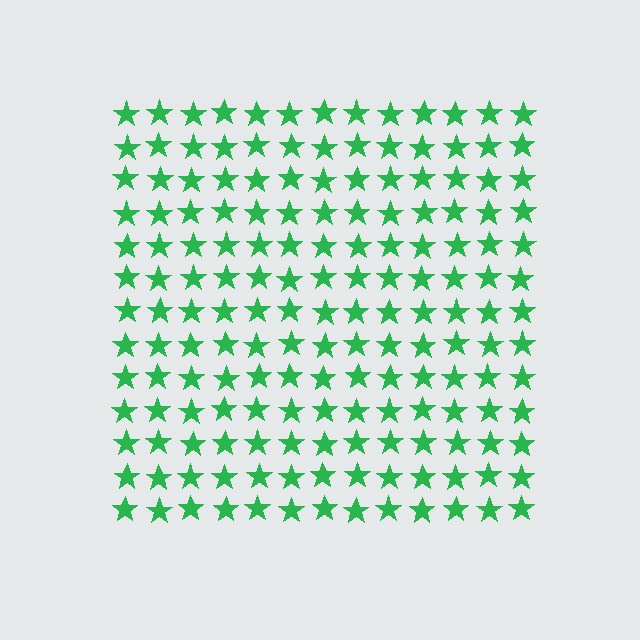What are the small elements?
The small elements are stars.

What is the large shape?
The large shape is a square.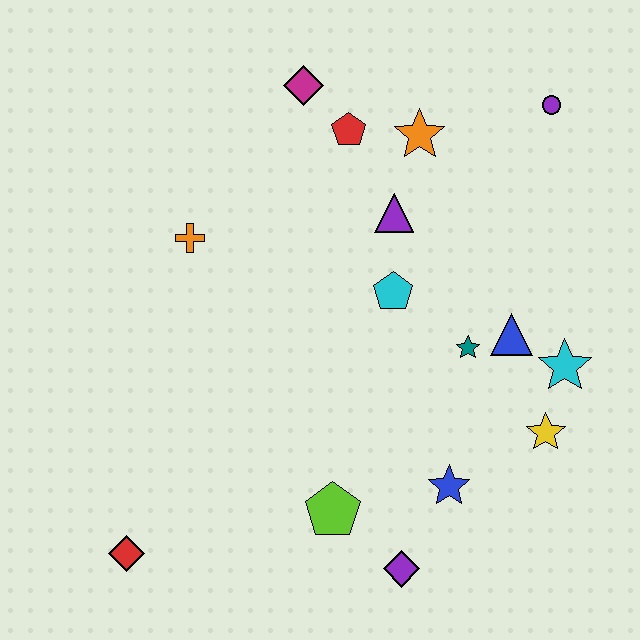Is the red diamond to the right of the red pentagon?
No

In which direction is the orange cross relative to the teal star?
The orange cross is to the left of the teal star.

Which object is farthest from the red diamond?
The purple circle is farthest from the red diamond.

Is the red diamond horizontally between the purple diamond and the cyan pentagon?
No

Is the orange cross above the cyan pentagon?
Yes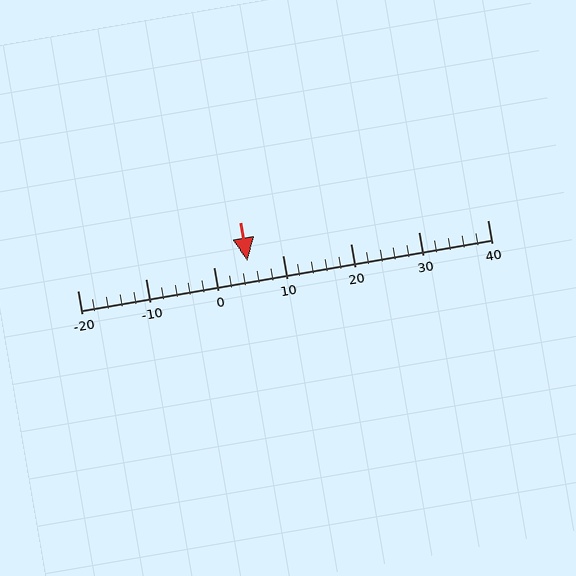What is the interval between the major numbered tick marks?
The major tick marks are spaced 10 units apart.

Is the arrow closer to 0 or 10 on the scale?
The arrow is closer to 0.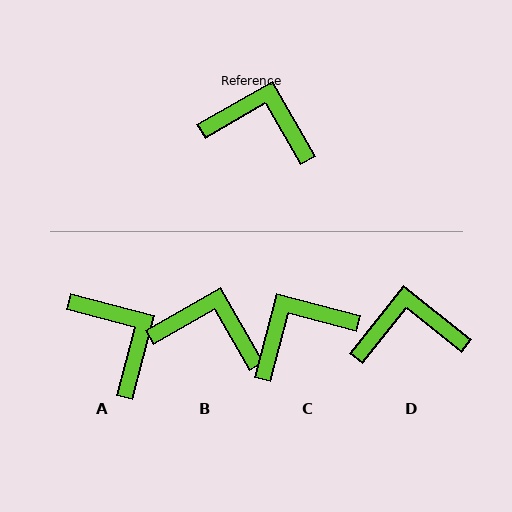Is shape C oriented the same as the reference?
No, it is off by about 45 degrees.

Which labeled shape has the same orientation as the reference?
B.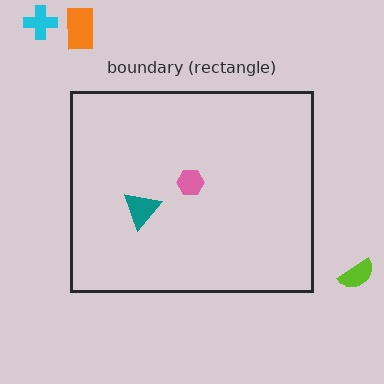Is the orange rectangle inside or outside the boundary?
Outside.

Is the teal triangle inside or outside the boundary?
Inside.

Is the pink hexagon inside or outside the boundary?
Inside.